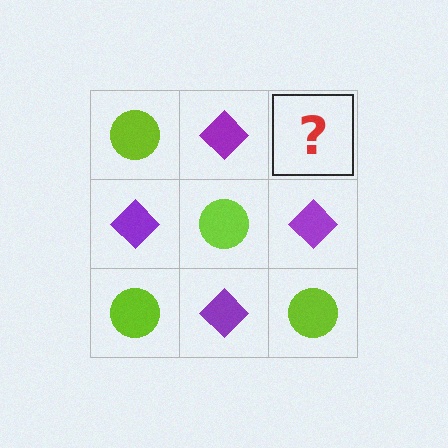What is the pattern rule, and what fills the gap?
The rule is that it alternates lime circle and purple diamond in a checkerboard pattern. The gap should be filled with a lime circle.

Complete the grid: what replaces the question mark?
The question mark should be replaced with a lime circle.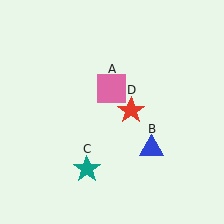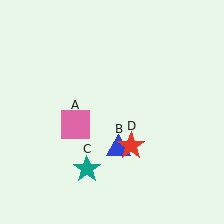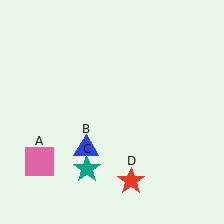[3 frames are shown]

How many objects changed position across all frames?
3 objects changed position: pink square (object A), blue triangle (object B), red star (object D).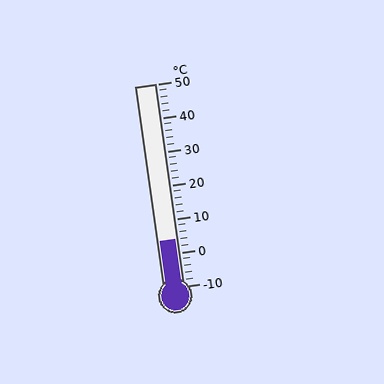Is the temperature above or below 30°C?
The temperature is below 30°C.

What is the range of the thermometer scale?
The thermometer scale ranges from -10°C to 50°C.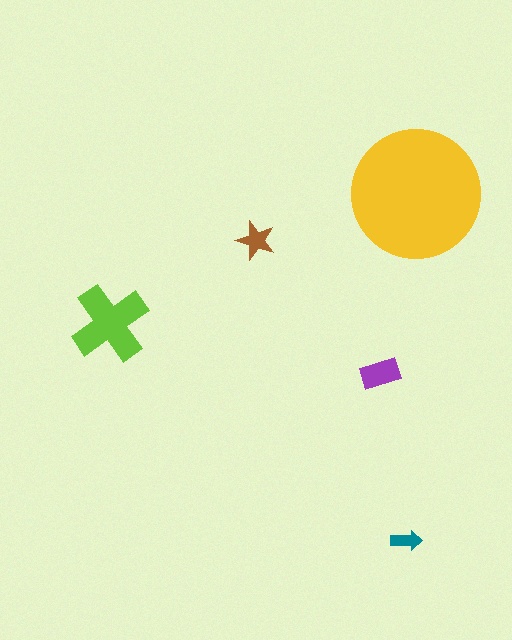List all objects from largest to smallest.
The yellow circle, the lime cross, the purple rectangle, the brown star, the teal arrow.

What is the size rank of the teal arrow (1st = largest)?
5th.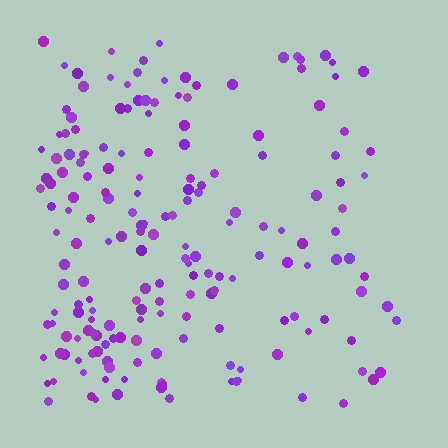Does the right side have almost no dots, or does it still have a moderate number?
Still a moderate number, just noticeably fewer than the left.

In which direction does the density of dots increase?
From right to left, with the left side densest.